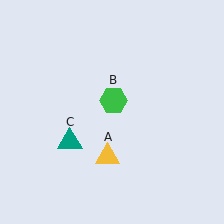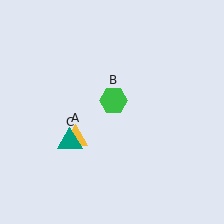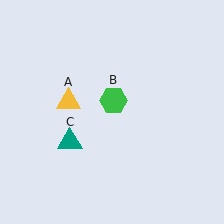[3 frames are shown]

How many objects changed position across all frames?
1 object changed position: yellow triangle (object A).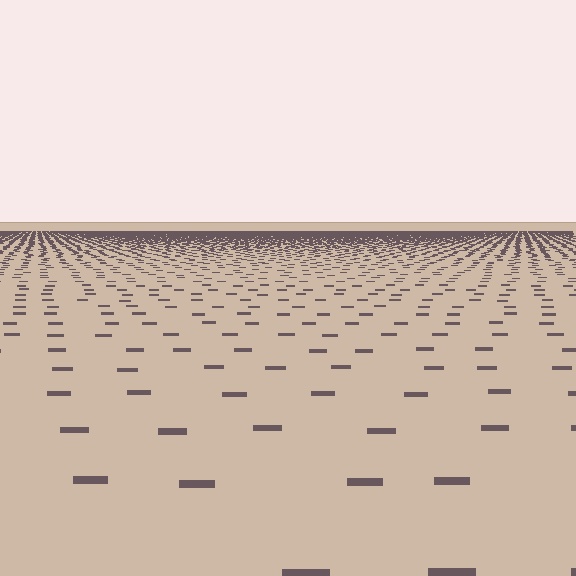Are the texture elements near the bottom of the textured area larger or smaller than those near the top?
Larger. Near the bottom, elements are closer to the viewer and appear at a bigger on-screen size.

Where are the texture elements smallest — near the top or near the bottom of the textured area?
Near the top.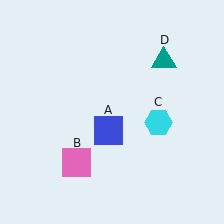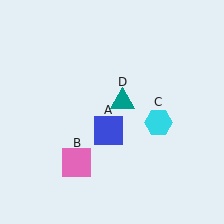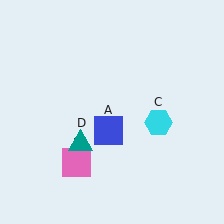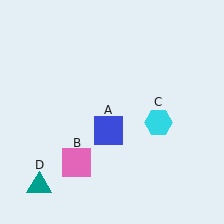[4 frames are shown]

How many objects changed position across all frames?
1 object changed position: teal triangle (object D).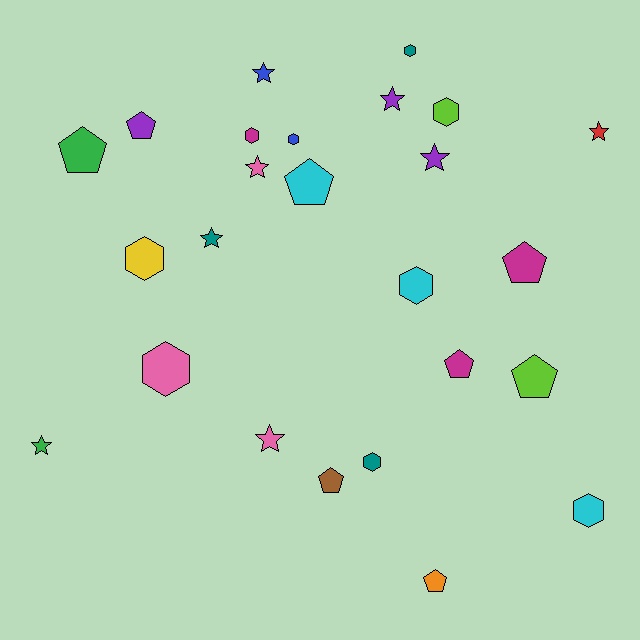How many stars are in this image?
There are 8 stars.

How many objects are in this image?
There are 25 objects.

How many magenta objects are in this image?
There are 3 magenta objects.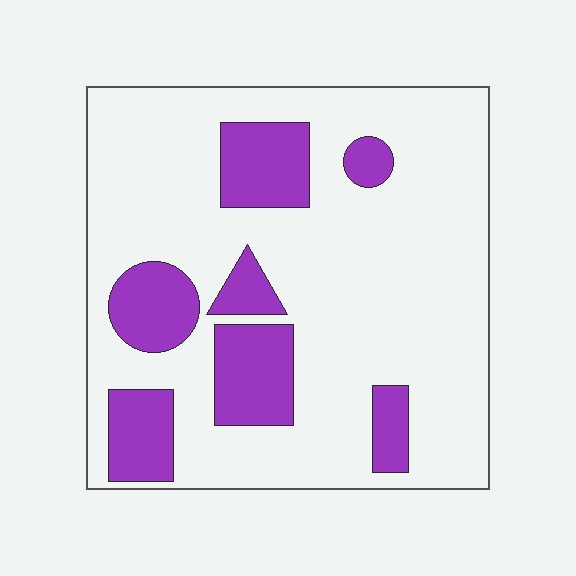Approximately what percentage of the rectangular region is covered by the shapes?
Approximately 25%.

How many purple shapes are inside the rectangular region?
7.